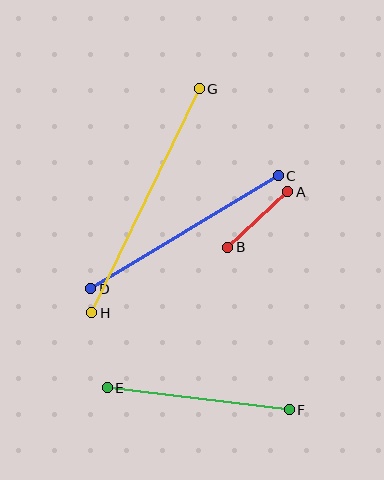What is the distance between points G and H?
The distance is approximately 248 pixels.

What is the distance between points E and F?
The distance is approximately 183 pixels.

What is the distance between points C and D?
The distance is approximately 219 pixels.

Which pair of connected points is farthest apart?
Points G and H are farthest apart.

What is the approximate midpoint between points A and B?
The midpoint is at approximately (258, 219) pixels.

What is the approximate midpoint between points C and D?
The midpoint is at approximately (184, 232) pixels.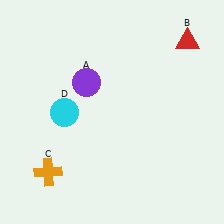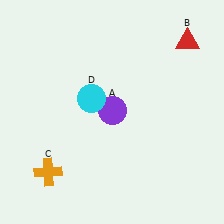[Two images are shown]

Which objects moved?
The objects that moved are: the purple circle (A), the cyan circle (D).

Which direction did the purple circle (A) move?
The purple circle (A) moved down.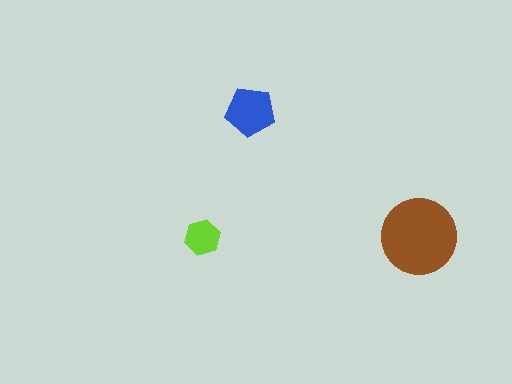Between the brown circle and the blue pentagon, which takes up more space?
The brown circle.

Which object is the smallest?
The lime hexagon.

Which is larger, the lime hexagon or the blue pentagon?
The blue pentagon.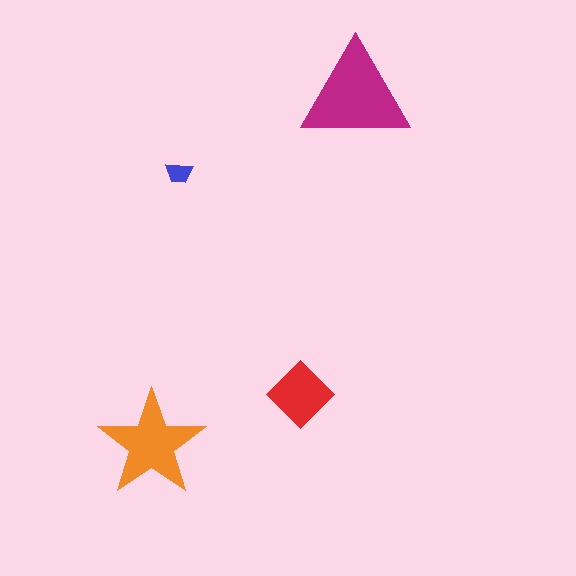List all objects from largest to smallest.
The magenta triangle, the orange star, the red diamond, the blue trapezoid.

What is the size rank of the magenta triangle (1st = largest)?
1st.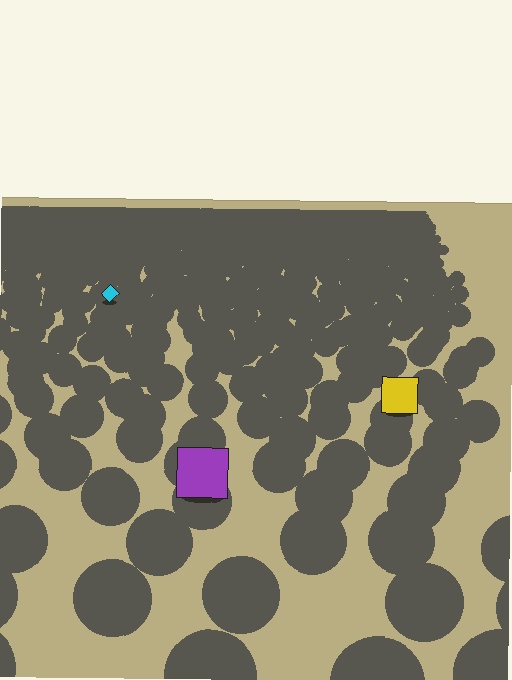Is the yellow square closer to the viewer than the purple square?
No. The purple square is closer — you can tell from the texture gradient: the ground texture is coarser near it.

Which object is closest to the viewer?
The purple square is closest. The texture marks near it are larger and more spread out.